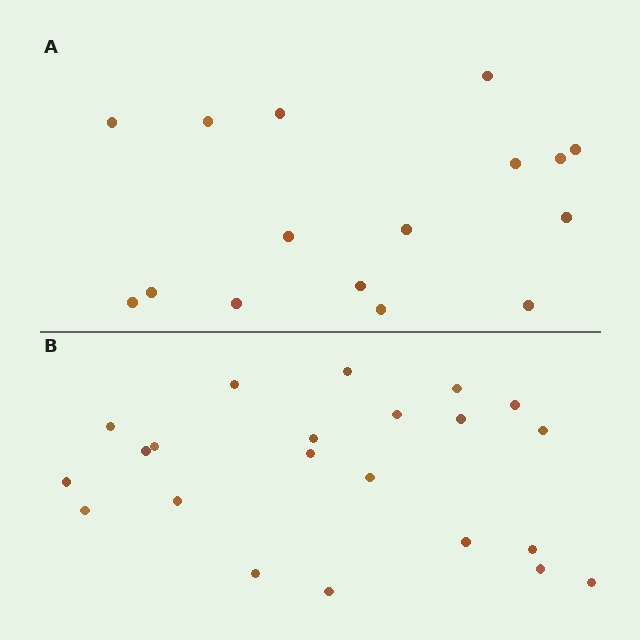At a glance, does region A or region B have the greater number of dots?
Region B (the bottom region) has more dots.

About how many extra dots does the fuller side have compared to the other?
Region B has about 6 more dots than region A.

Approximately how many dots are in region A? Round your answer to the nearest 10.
About 20 dots. (The exact count is 16, which rounds to 20.)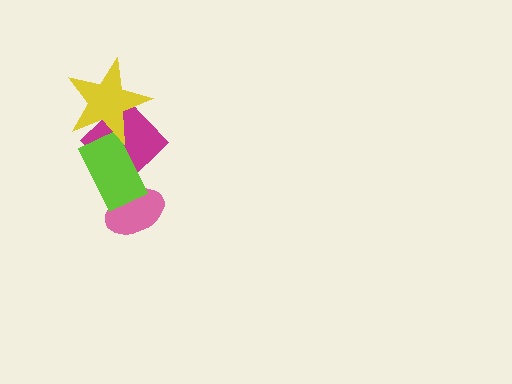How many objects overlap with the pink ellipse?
1 object overlaps with the pink ellipse.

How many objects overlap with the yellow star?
2 objects overlap with the yellow star.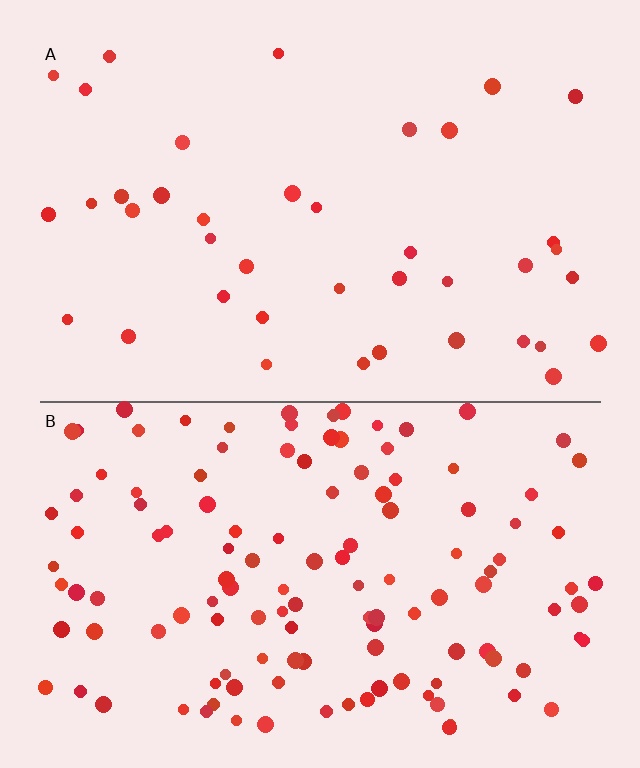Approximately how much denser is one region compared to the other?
Approximately 3.3× — region B over region A.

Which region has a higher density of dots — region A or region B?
B (the bottom).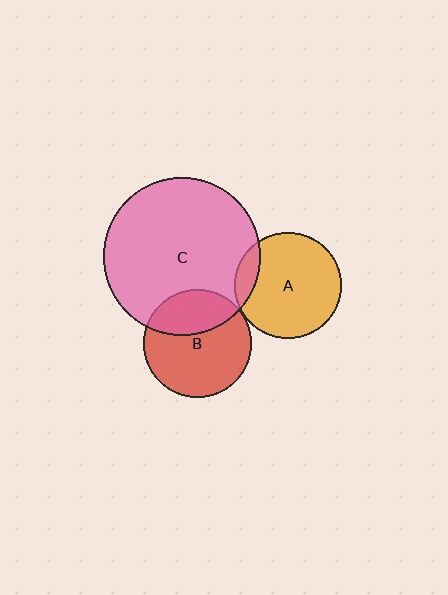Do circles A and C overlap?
Yes.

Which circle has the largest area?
Circle C (pink).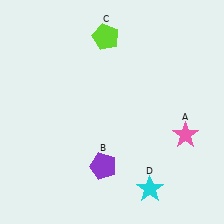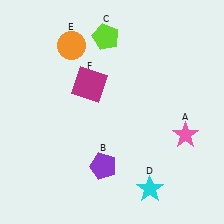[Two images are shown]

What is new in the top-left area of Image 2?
A magenta square (F) was added in the top-left area of Image 2.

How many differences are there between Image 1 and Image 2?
There are 2 differences between the two images.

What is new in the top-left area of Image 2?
An orange circle (E) was added in the top-left area of Image 2.